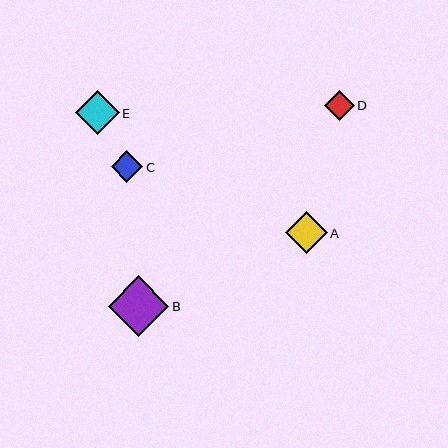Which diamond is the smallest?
Diamond D is the smallest with a size of approximately 30 pixels.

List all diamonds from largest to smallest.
From largest to smallest: B, E, A, C, D.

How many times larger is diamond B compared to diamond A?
Diamond B is approximately 1.4 times the size of diamond A.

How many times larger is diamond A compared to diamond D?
Diamond A is approximately 1.4 times the size of diamond D.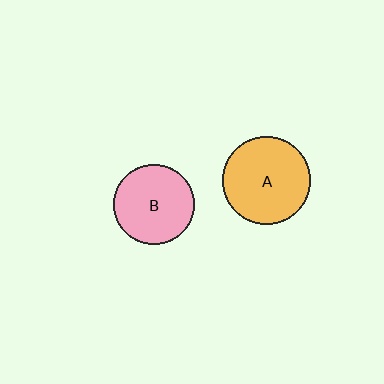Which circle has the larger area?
Circle A (orange).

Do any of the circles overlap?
No, none of the circles overlap.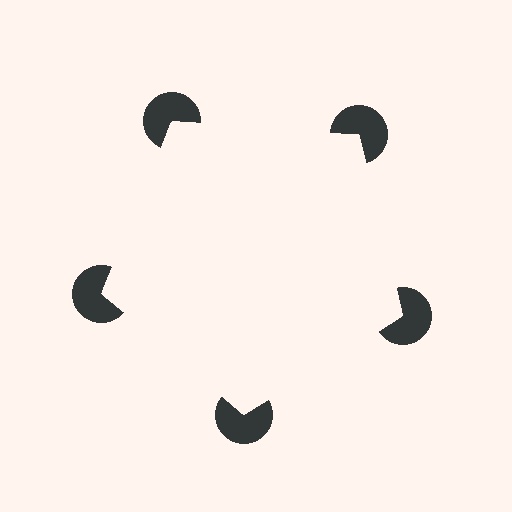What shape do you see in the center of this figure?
An illusory pentagon — its edges are inferred from the aligned wedge cuts in the pac-man discs, not physically drawn.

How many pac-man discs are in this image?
There are 5 — one at each vertex of the illusory pentagon.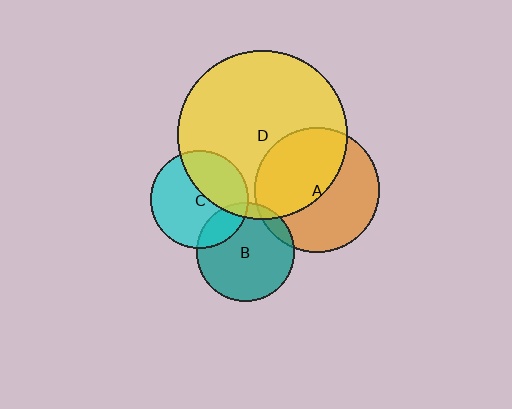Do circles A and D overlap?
Yes.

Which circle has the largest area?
Circle D (yellow).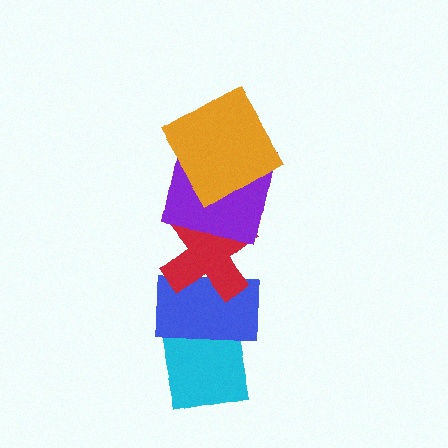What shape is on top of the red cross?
The purple square is on top of the red cross.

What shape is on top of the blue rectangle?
The red cross is on top of the blue rectangle.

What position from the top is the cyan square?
The cyan square is 5th from the top.